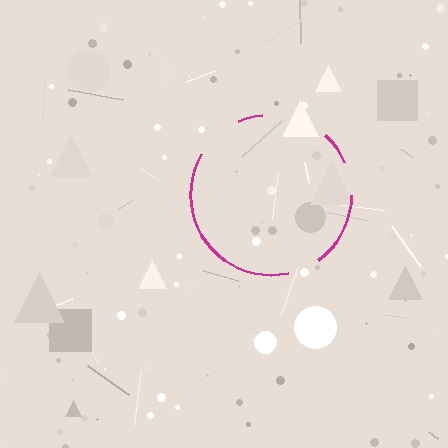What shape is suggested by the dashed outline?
The dashed outline suggests a circle.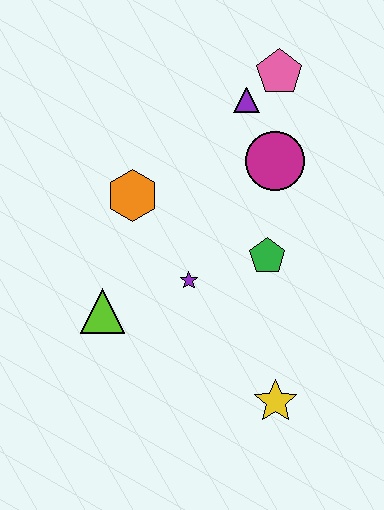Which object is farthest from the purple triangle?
The yellow star is farthest from the purple triangle.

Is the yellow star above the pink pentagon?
No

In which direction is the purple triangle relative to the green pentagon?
The purple triangle is above the green pentagon.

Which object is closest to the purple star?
The green pentagon is closest to the purple star.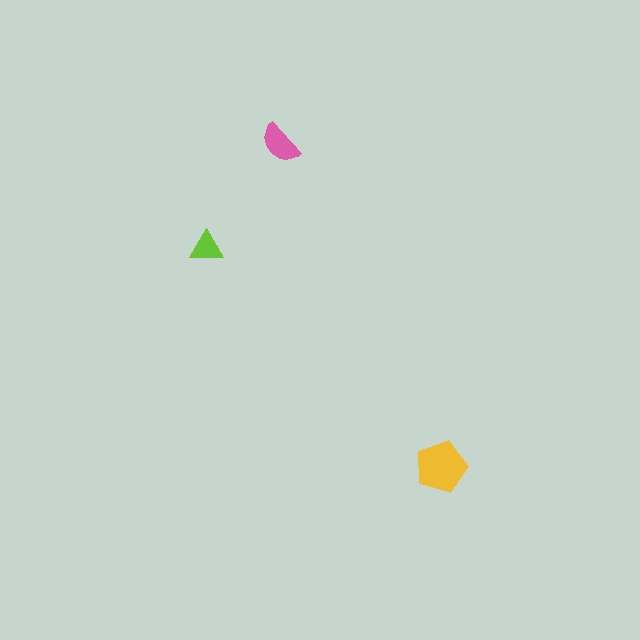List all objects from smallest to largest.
The lime triangle, the pink semicircle, the yellow pentagon.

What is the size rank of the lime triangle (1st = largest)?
3rd.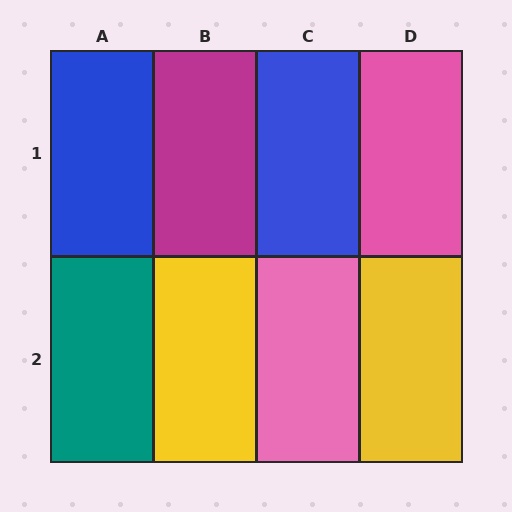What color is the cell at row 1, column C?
Blue.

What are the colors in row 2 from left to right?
Teal, yellow, pink, yellow.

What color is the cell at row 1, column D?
Pink.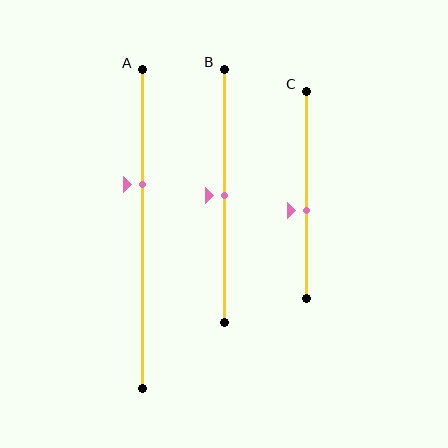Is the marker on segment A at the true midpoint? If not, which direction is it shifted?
No, the marker on segment A is shifted upward by about 14% of the segment length.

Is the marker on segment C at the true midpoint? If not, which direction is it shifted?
No, the marker on segment C is shifted downward by about 8% of the segment length.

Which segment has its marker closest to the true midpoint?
Segment B has its marker closest to the true midpoint.